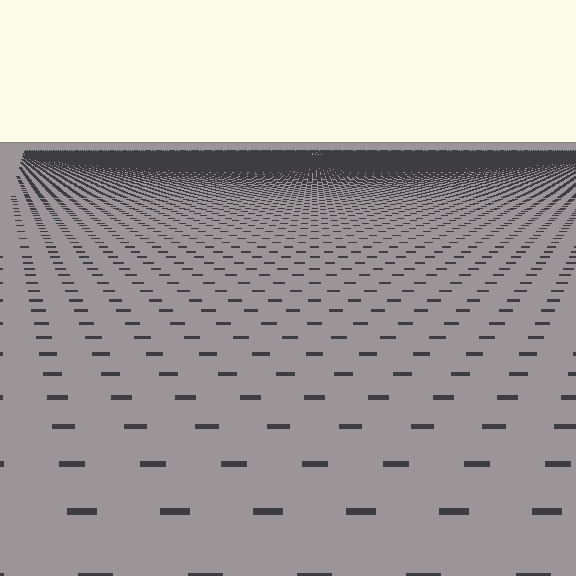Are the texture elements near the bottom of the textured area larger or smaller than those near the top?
Larger. Near the bottom, elements are closer to the viewer and appear at a bigger on-screen size.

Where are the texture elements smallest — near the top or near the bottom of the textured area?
Near the top.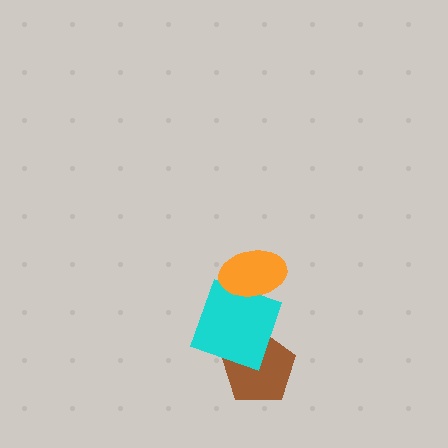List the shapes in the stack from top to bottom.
From top to bottom: the orange ellipse, the cyan square, the brown pentagon.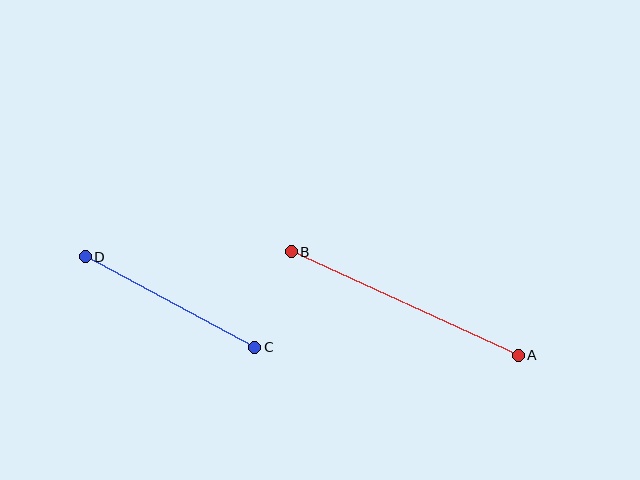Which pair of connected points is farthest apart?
Points A and B are farthest apart.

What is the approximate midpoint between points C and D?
The midpoint is at approximately (170, 302) pixels.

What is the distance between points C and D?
The distance is approximately 192 pixels.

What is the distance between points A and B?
The distance is approximately 250 pixels.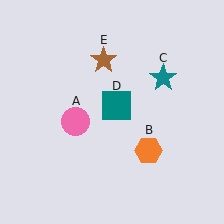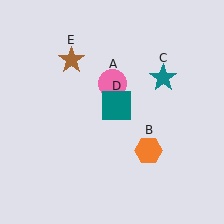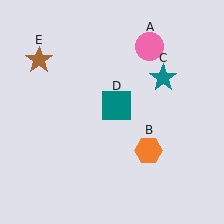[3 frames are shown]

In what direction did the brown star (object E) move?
The brown star (object E) moved left.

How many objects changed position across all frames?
2 objects changed position: pink circle (object A), brown star (object E).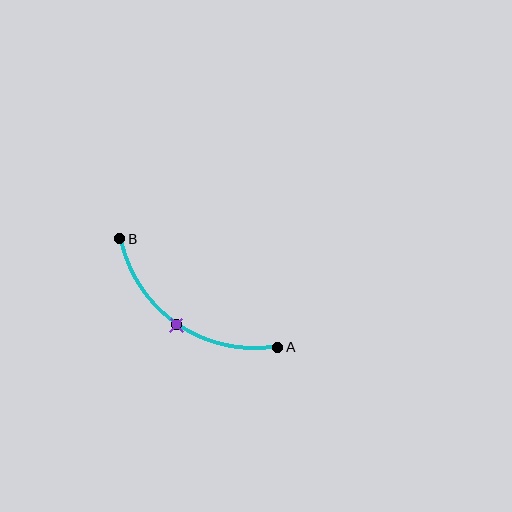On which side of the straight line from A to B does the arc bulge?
The arc bulges below and to the left of the straight line connecting A and B.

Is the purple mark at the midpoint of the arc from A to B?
Yes. The purple mark lies on the arc at equal arc-length from both A and B — it is the arc midpoint.